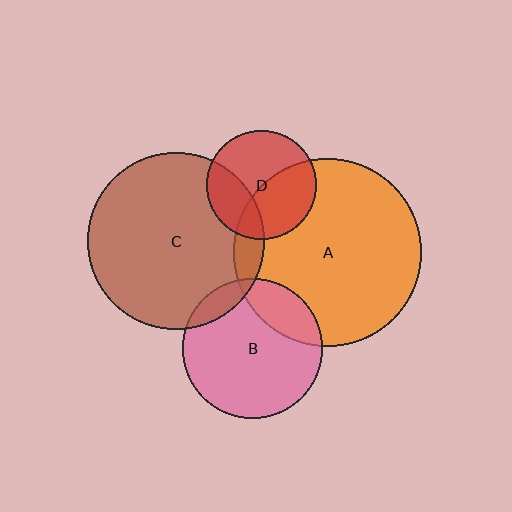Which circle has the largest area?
Circle A (orange).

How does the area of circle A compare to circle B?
Approximately 1.8 times.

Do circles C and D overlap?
Yes.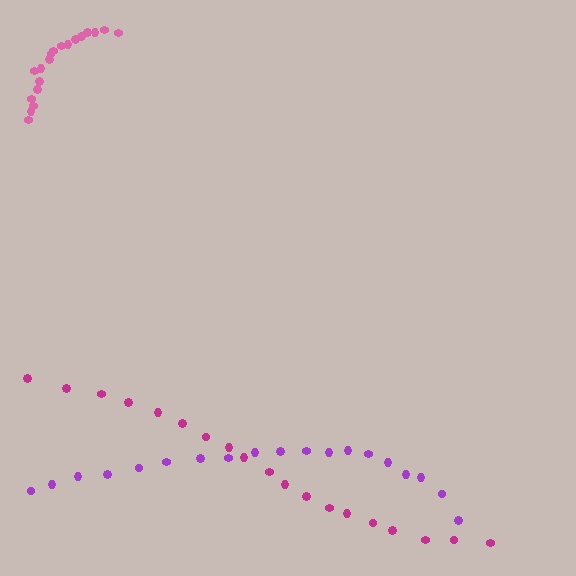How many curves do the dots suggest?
There are 3 distinct paths.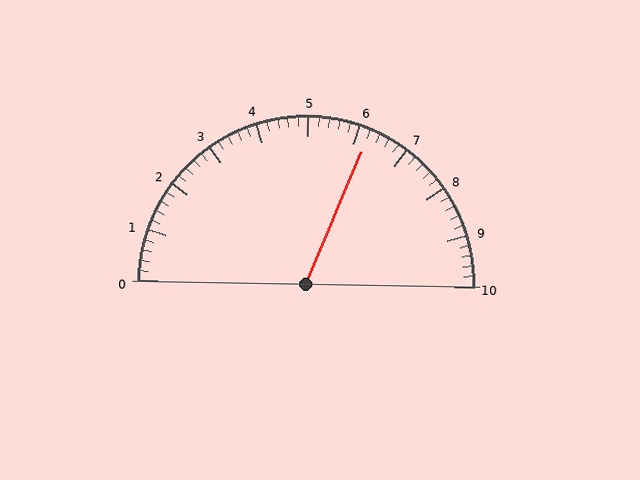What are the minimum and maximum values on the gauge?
The gauge ranges from 0 to 10.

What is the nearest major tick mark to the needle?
The nearest major tick mark is 6.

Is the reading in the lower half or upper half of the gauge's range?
The reading is in the upper half of the range (0 to 10).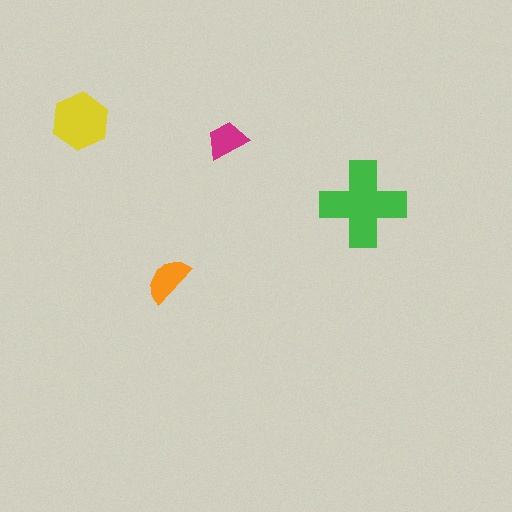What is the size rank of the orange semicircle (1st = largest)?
3rd.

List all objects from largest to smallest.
The green cross, the yellow hexagon, the orange semicircle, the magenta trapezoid.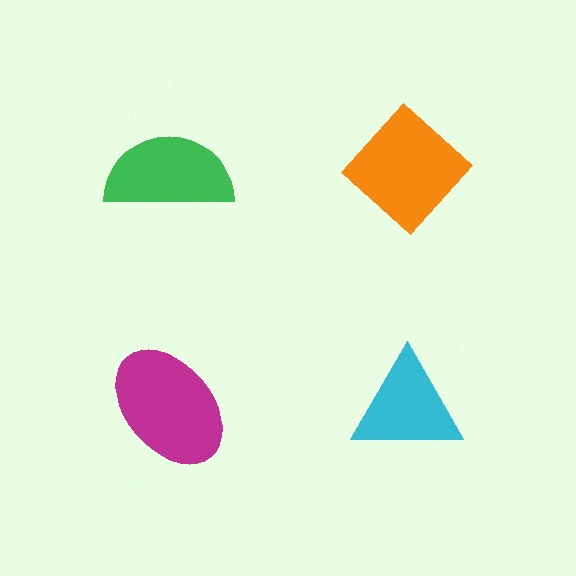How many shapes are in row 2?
2 shapes.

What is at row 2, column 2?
A cyan triangle.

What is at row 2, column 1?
A magenta ellipse.